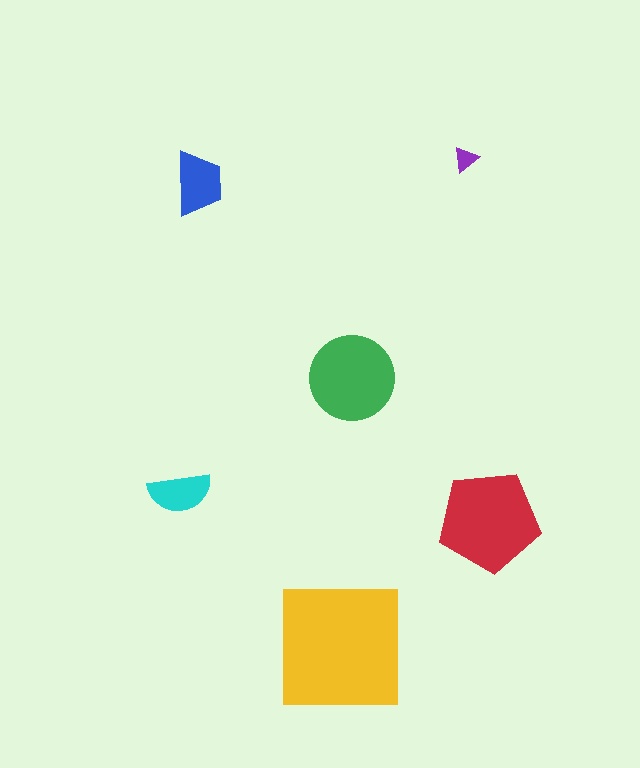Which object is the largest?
The yellow square.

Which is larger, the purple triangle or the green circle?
The green circle.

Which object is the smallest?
The purple triangle.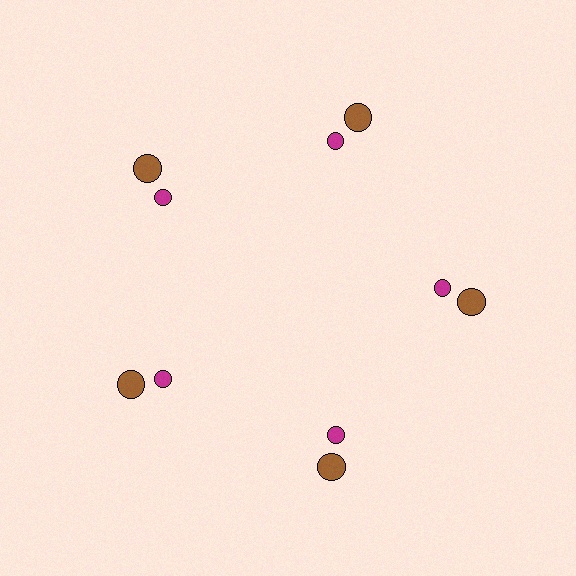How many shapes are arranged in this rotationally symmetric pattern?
There are 10 shapes, arranged in 5 groups of 2.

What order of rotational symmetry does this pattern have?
This pattern has 5-fold rotational symmetry.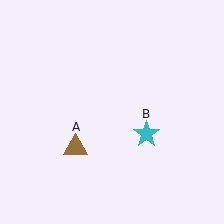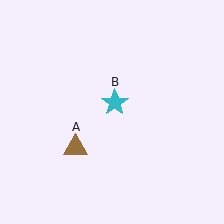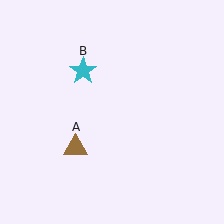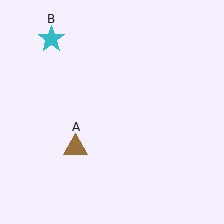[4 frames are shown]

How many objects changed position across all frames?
1 object changed position: cyan star (object B).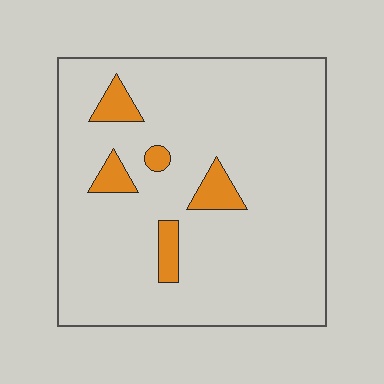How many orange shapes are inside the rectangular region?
5.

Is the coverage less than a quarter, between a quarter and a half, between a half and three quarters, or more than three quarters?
Less than a quarter.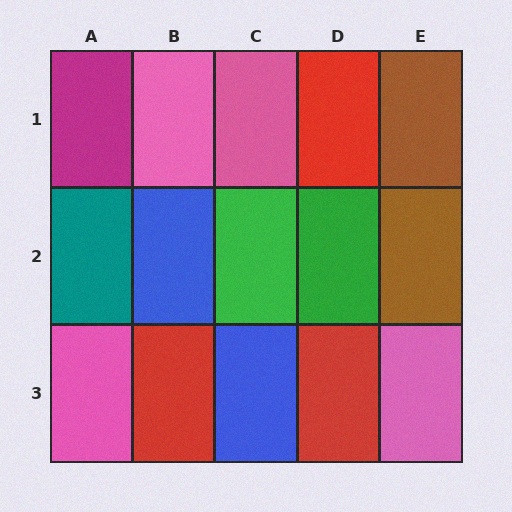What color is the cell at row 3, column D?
Red.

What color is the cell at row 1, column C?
Pink.